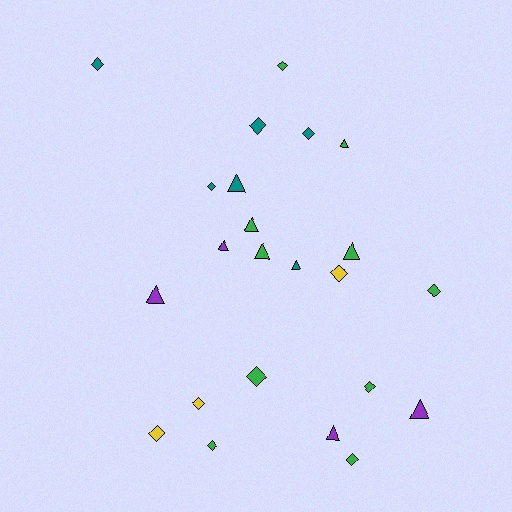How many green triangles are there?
There are 4 green triangles.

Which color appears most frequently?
Green, with 10 objects.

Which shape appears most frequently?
Diamond, with 13 objects.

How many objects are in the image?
There are 23 objects.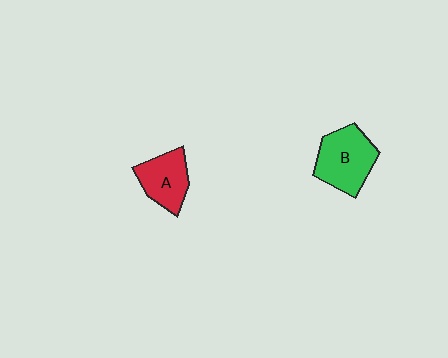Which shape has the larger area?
Shape B (green).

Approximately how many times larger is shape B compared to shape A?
Approximately 1.3 times.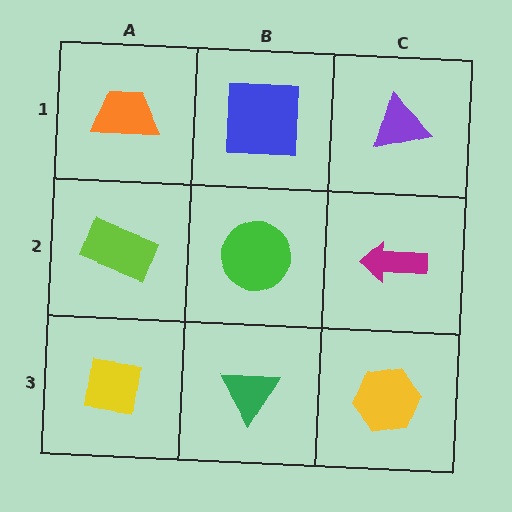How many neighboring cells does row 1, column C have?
2.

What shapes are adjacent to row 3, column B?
A green circle (row 2, column B), a yellow square (row 3, column A), a yellow hexagon (row 3, column C).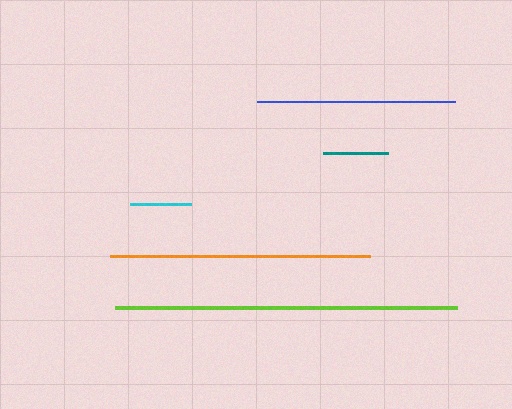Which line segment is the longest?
The lime line is the longest at approximately 341 pixels.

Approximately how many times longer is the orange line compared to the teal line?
The orange line is approximately 4.0 times the length of the teal line.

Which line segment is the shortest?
The cyan line is the shortest at approximately 61 pixels.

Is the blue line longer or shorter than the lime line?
The lime line is longer than the blue line.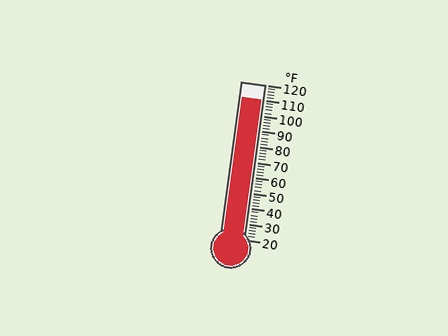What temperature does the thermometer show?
The thermometer shows approximately 110°F.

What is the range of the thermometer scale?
The thermometer scale ranges from 20°F to 120°F.